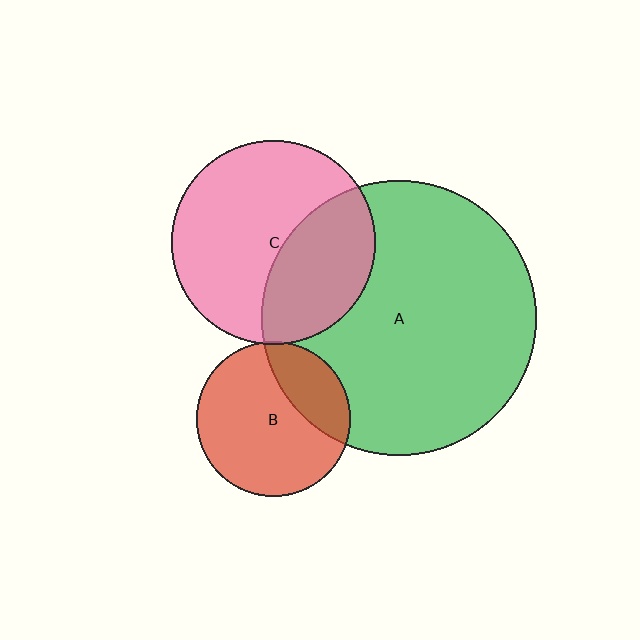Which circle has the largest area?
Circle A (green).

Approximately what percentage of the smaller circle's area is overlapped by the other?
Approximately 5%.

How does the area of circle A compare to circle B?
Approximately 3.2 times.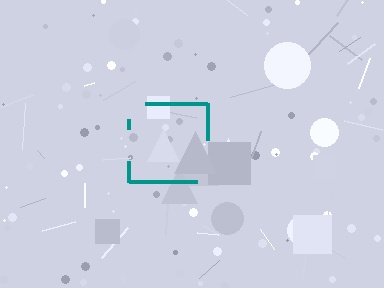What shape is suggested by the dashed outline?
The dashed outline suggests a square.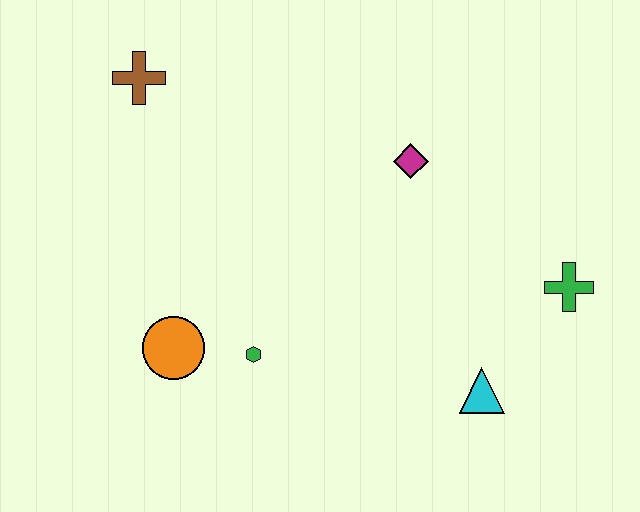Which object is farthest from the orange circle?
The green cross is farthest from the orange circle.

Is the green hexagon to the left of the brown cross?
No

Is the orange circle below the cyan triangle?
No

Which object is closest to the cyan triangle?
The green cross is closest to the cyan triangle.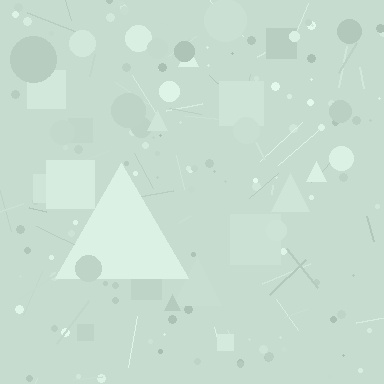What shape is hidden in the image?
A triangle is hidden in the image.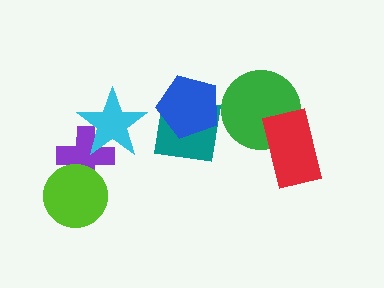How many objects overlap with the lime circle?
1 object overlaps with the lime circle.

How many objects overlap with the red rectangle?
1 object overlaps with the red rectangle.